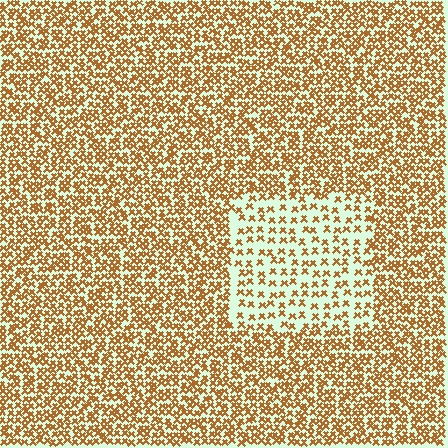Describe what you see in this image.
The image contains small brown elements arranged at two different densities. A rectangle-shaped region is visible where the elements are less densely packed than the surrounding area.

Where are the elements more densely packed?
The elements are more densely packed outside the rectangle boundary.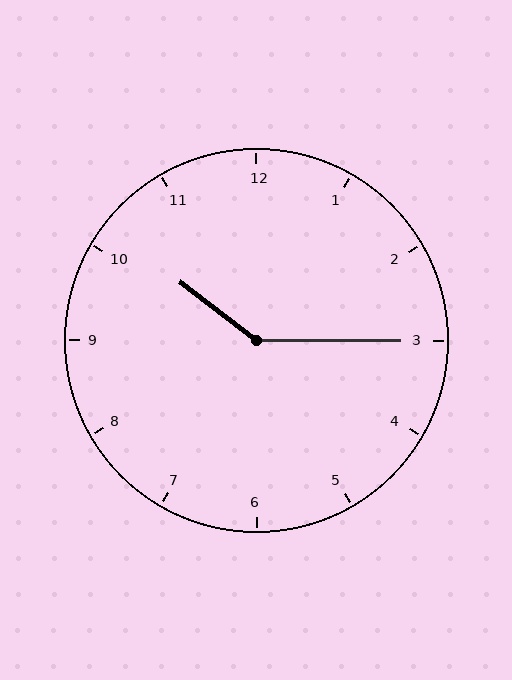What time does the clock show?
10:15.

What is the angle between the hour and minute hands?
Approximately 142 degrees.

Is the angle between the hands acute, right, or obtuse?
It is obtuse.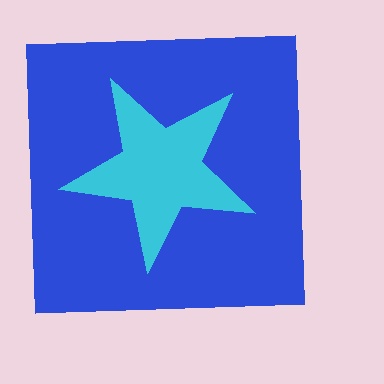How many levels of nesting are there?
2.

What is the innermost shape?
The cyan star.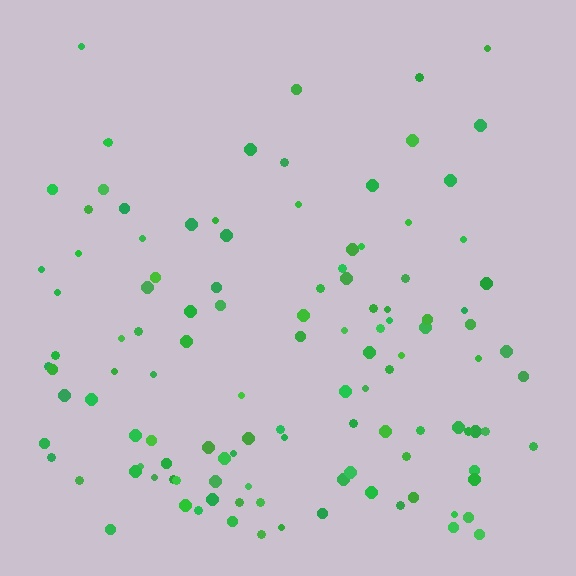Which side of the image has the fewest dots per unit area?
The top.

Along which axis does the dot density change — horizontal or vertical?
Vertical.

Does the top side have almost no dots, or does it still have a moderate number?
Still a moderate number, just noticeably fewer than the bottom.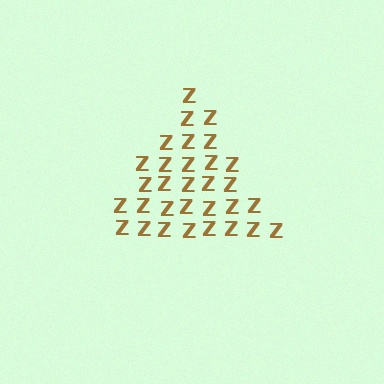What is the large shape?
The large shape is a triangle.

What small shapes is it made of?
It is made of small letter Z's.